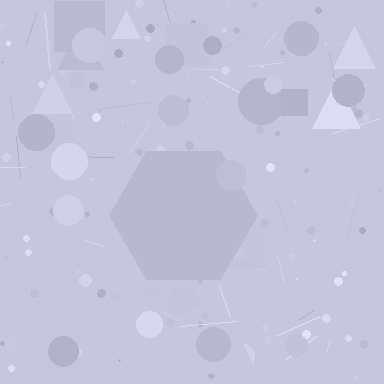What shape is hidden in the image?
A hexagon is hidden in the image.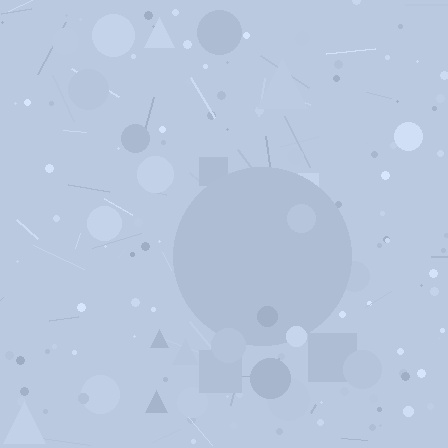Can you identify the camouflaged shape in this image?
The camouflaged shape is a circle.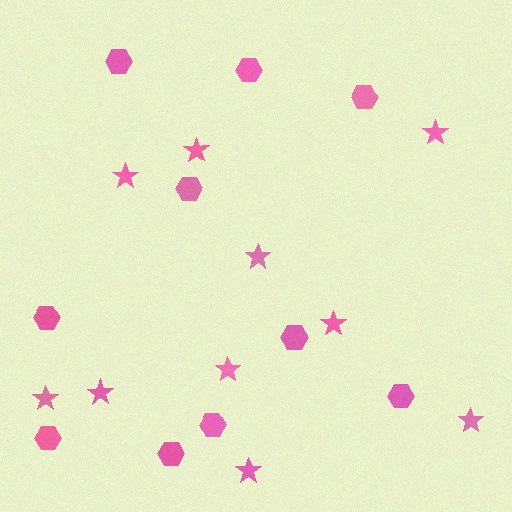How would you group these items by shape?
There are 2 groups: one group of stars (10) and one group of hexagons (10).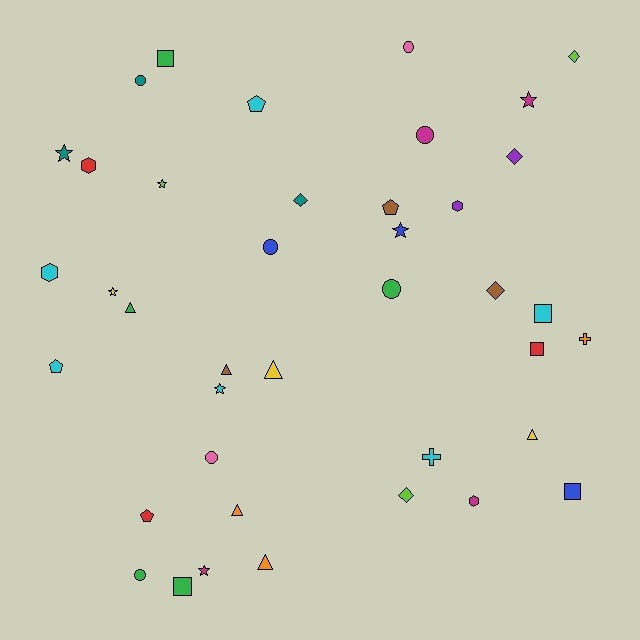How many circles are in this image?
There are 7 circles.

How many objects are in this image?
There are 40 objects.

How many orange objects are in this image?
There are 3 orange objects.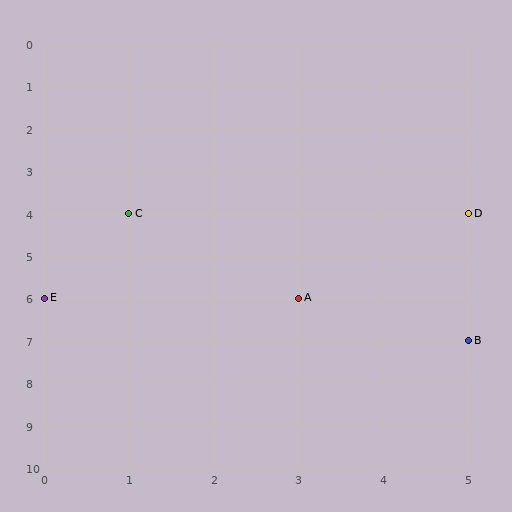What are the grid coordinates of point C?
Point C is at grid coordinates (1, 4).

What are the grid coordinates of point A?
Point A is at grid coordinates (3, 6).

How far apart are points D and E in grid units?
Points D and E are 5 columns and 2 rows apart (about 5.4 grid units diagonally).